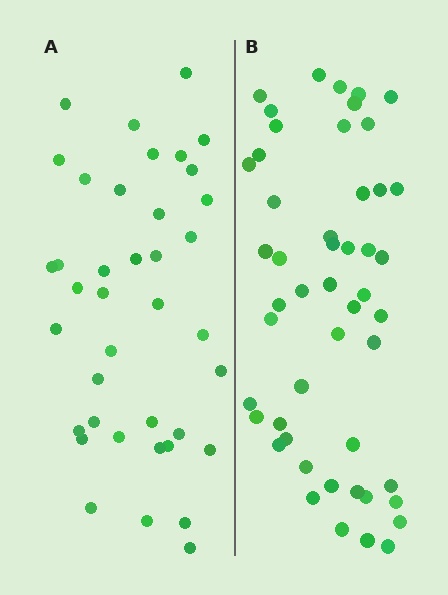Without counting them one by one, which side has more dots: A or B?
Region B (the right region) has more dots.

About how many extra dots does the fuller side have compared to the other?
Region B has roughly 12 or so more dots than region A.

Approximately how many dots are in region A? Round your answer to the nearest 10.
About 40 dots. (The exact count is 39, which rounds to 40.)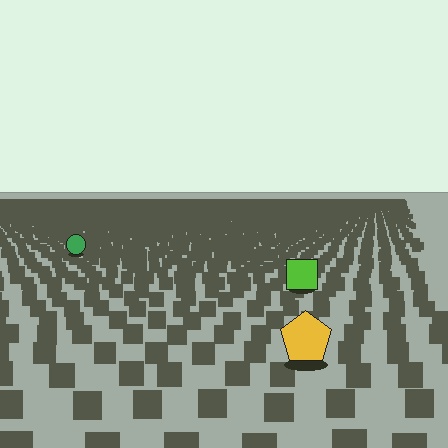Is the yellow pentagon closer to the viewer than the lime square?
Yes. The yellow pentagon is closer — you can tell from the texture gradient: the ground texture is coarser near it.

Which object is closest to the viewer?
The yellow pentagon is closest. The texture marks near it are larger and more spread out.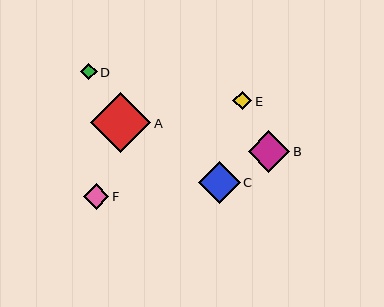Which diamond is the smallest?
Diamond D is the smallest with a size of approximately 16 pixels.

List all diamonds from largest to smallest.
From largest to smallest: A, C, B, F, E, D.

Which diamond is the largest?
Diamond A is the largest with a size of approximately 60 pixels.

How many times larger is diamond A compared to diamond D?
Diamond A is approximately 3.6 times the size of diamond D.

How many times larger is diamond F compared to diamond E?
Diamond F is approximately 1.3 times the size of diamond E.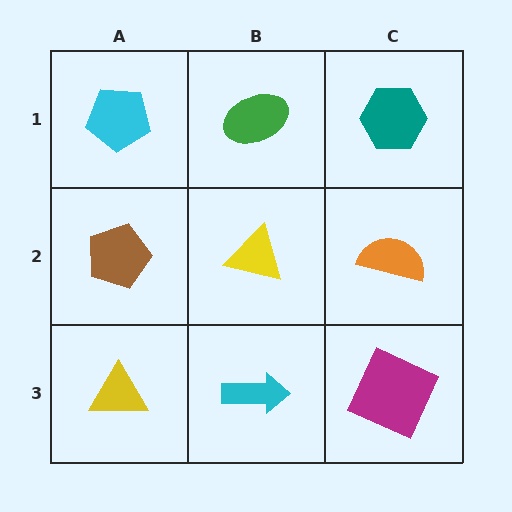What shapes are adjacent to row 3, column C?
An orange semicircle (row 2, column C), a cyan arrow (row 3, column B).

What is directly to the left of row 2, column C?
A yellow triangle.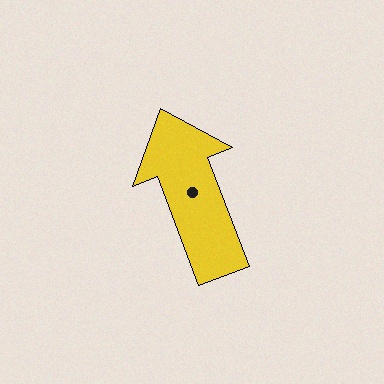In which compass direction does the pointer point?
North.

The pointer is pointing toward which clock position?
Roughly 11 o'clock.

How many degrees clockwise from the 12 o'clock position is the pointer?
Approximately 339 degrees.